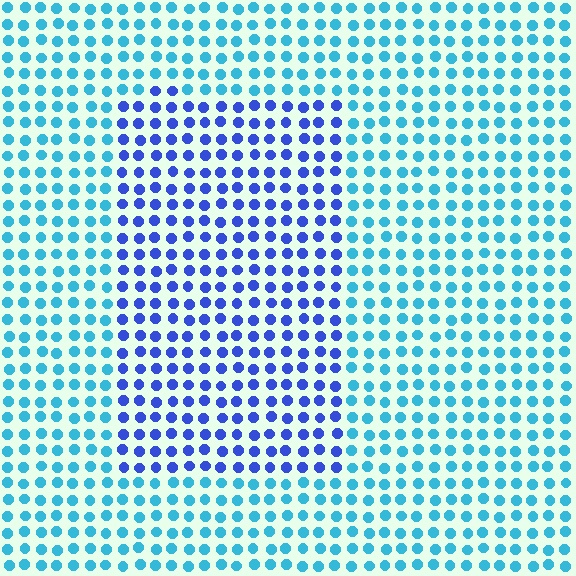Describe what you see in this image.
The image is filled with small cyan elements in a uniform arrangement. A rectangle-shaped region is visible where the elements are tinted to a slightly different hue, forming a subtle color boundary.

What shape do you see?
I see a rectangle.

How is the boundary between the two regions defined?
The boundary is defined purely by a slight shift in hue (about 40 degrees). Spacing, size, and orientation are identical on both sides.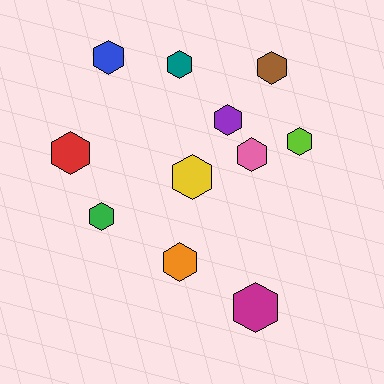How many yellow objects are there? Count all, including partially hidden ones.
There is 1 yellow object.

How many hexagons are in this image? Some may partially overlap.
There are 11 hexagons.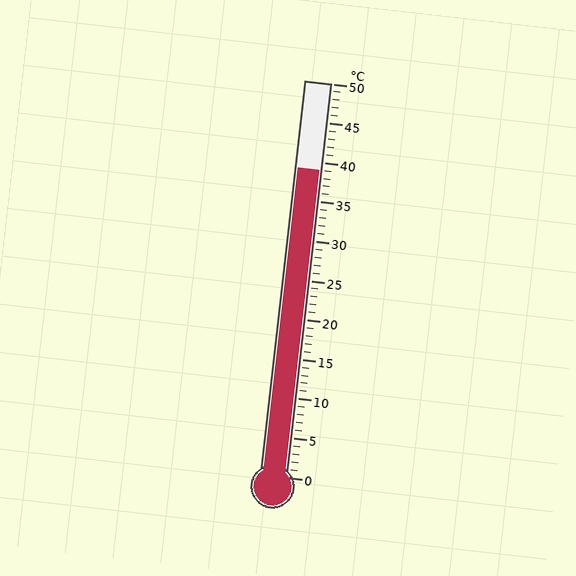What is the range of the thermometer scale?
The thermometer scale ranges from 0°C to 50°C.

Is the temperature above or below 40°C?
The temperature is below 40°C.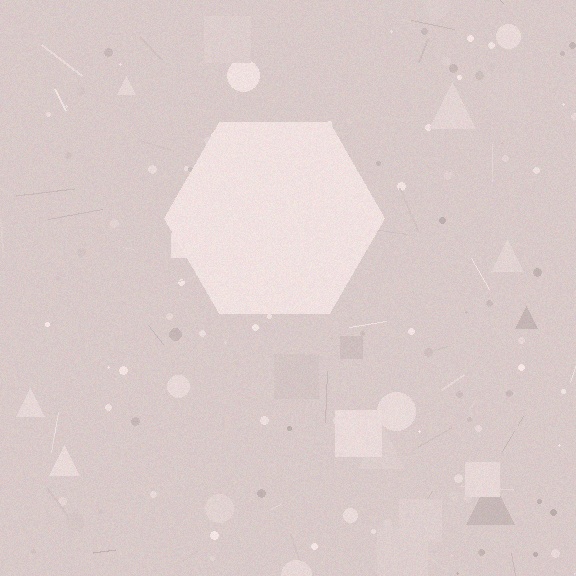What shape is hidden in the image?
A hexagon is hidden in the image.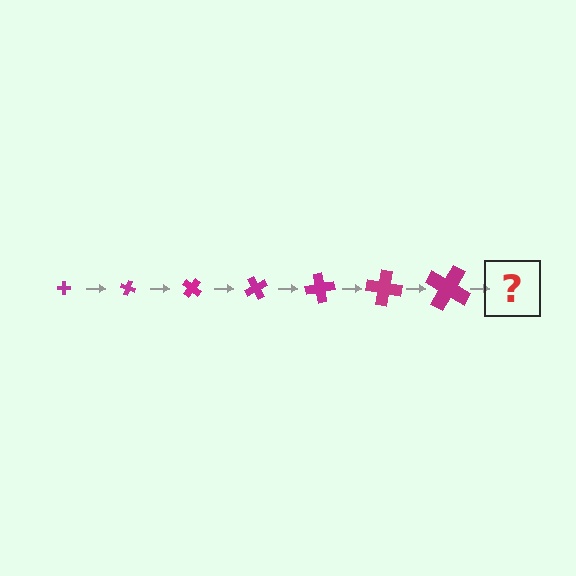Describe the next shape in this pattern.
It should be a cross, larger than the previous one and rotated 140 degrees from the start.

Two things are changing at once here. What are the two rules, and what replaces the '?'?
The two rules are that the cross grows larger each step and it rotates 20 degrees each step. The '?' should be a cross, larger than the previous one and rotated 140 degrees from the start.